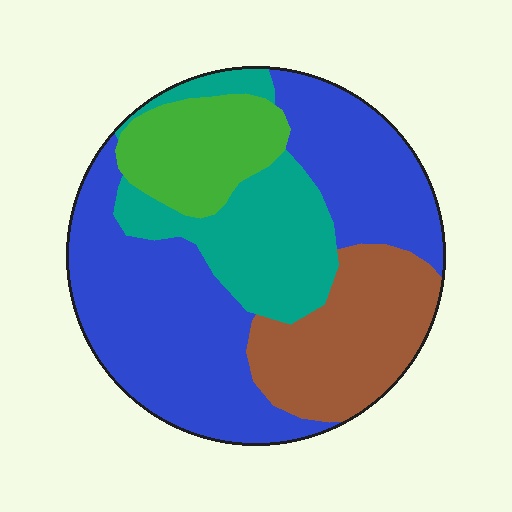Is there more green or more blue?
Blue.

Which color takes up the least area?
Green, at roughly 15%.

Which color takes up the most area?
Blue, at roughly 45%.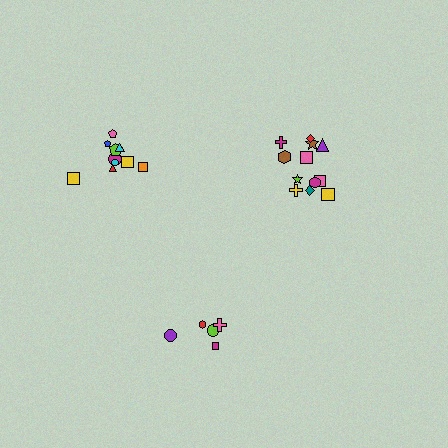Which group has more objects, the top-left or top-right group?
The top-right group.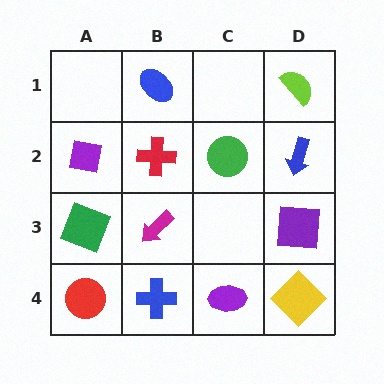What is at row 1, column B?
A blue ellipse.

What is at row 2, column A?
A purple square.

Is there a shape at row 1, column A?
No, that cell is empty.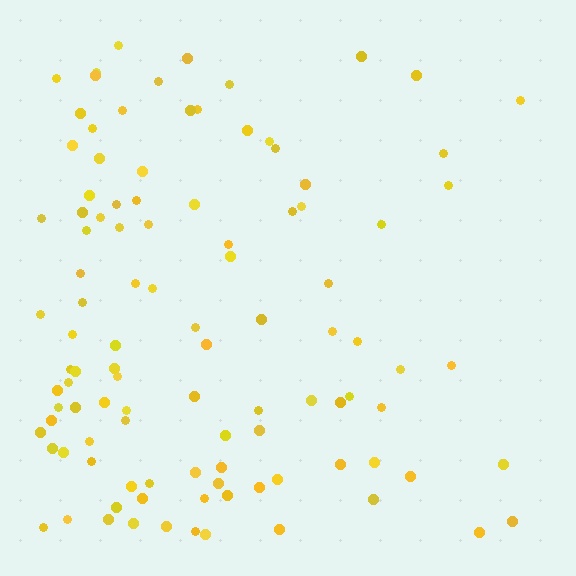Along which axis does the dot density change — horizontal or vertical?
Horizontal.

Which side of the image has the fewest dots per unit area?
The right.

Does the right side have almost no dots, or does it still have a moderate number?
Still a moderate number, just noticeably fewer than the left.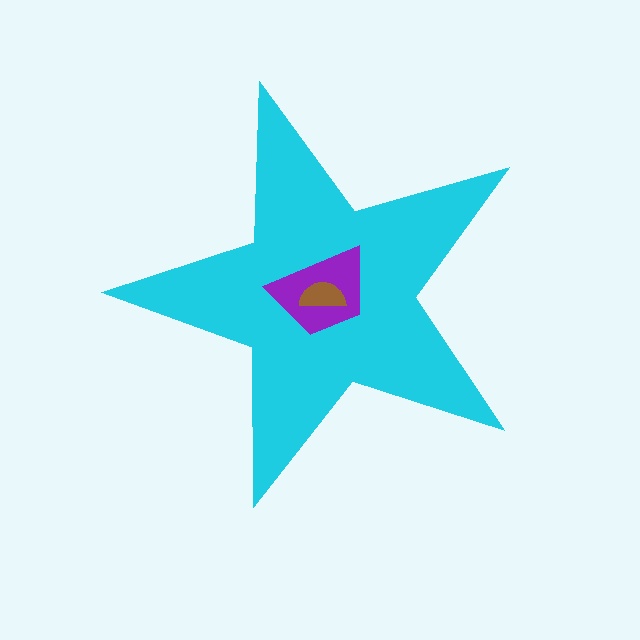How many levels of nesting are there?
3.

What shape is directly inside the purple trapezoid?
The brown semicircle.